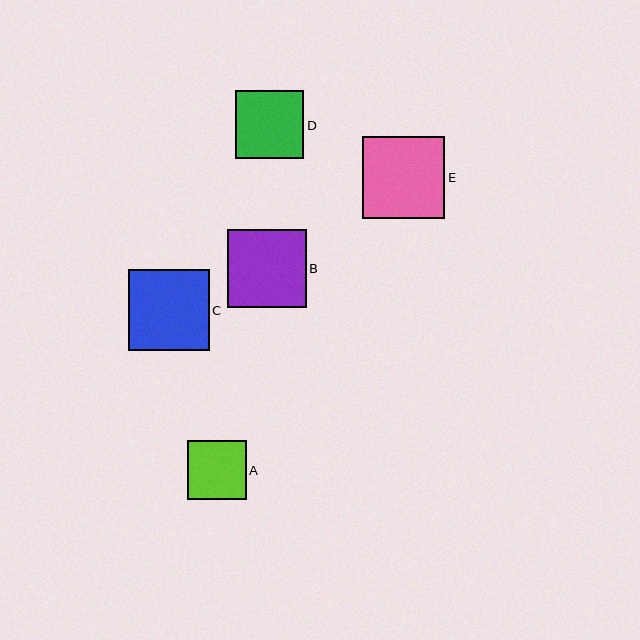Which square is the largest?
Square E is the largest with a size of approximately 82 pixels.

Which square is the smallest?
Square A is the smallest with a size of approximately 59 pixels.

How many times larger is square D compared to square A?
Square D is approximately 1.2 times the size of square A.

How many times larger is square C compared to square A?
Square C is approximately 1.4 times the size of square A.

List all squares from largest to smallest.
From largest to smallest: E, C, B, D, A.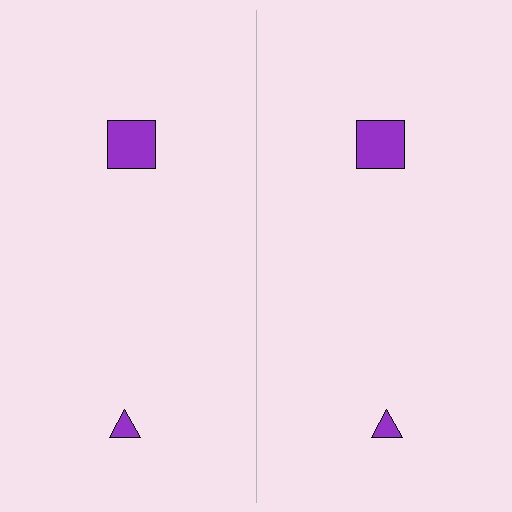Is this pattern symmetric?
Yes, this pattern has bilateral (reflection) symmetry.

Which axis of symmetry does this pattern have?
The pattern has a vertical axis of symmetry running through the center of the image.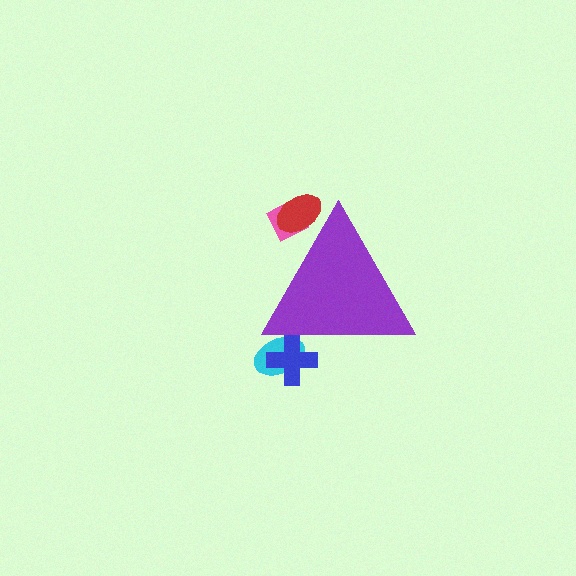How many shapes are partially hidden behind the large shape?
4 shapes are partially hidden.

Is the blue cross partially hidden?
Yes, the blue cross is partially hidden behind the purple triangle.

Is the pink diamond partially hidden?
Yes, the pink diamond is partially hidden behind the purple triangle.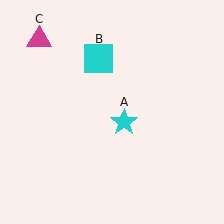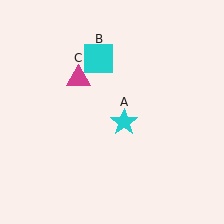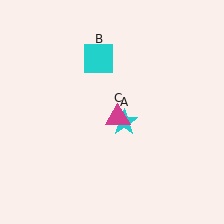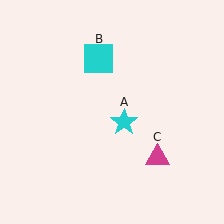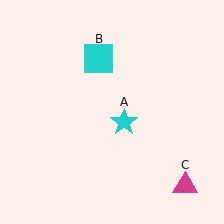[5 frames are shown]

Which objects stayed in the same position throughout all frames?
Cyan star (object A) and cyan square (object B) remained stationary.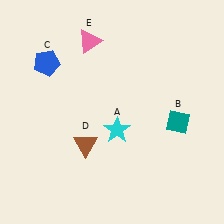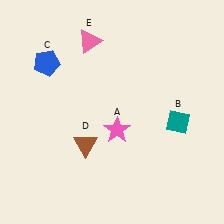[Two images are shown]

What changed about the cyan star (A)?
In Image 1, A is cyan. In Image 2, it changed to pink.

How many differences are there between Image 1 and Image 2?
There is 1 difference between the two images.